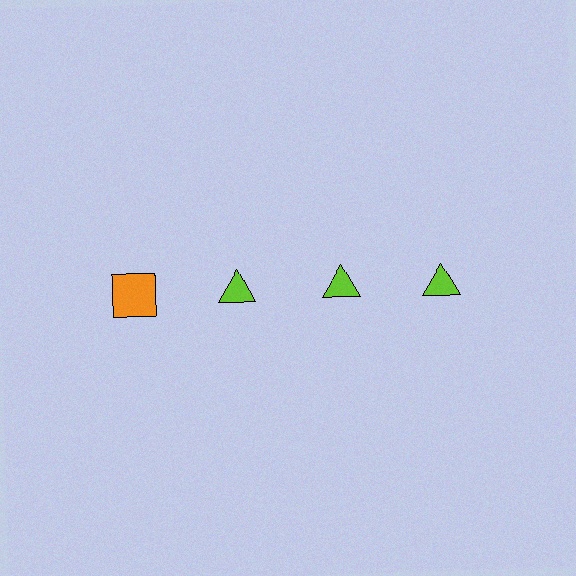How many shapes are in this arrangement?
There are 4 shapes arranged in a grid pattern.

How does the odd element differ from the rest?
It differs in both color (orange instead of lime) and shape (square instead of triangle).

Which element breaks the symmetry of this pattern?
The orange square in the top row, leftmost column breaks the symmetry. All other shapes are lime triangles.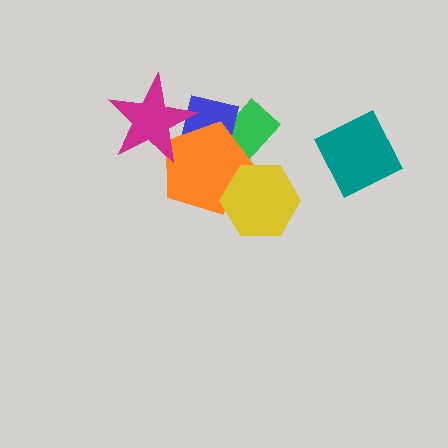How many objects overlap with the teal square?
0 objects overlap with the teal square.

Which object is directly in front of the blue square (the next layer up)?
The orange pentagon is directly in front of the blue square.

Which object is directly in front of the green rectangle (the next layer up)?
The blue square is directly in front of the green rectangle.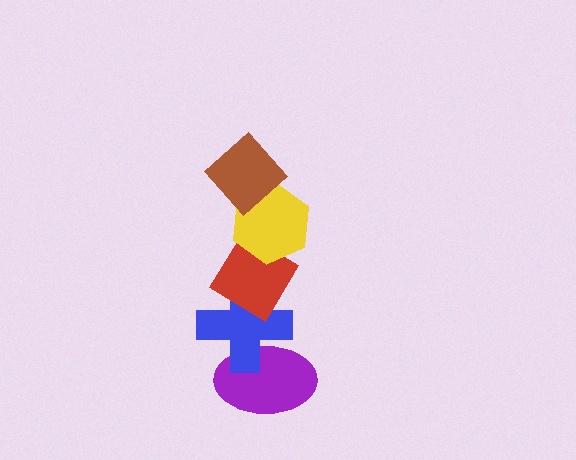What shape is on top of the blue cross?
The red diamond is on top of the blue cross.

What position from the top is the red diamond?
The red diamond is 3rd from the top.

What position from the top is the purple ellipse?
The purple ellipse is 5th from the top.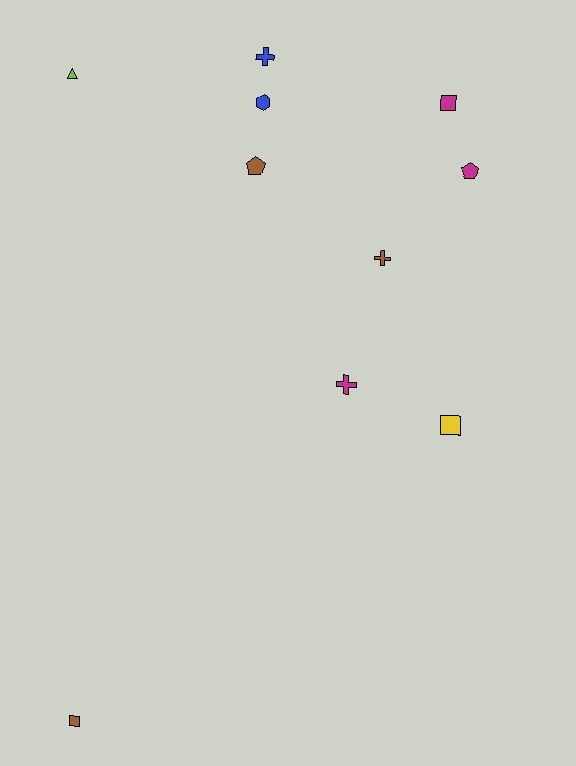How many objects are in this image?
There are 10 objects.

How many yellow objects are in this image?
There is 1 yellow object.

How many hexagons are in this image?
There is 1 hexagon.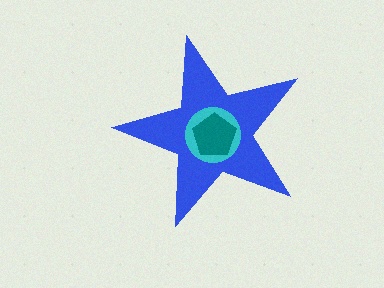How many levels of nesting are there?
3.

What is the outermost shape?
The blue star.